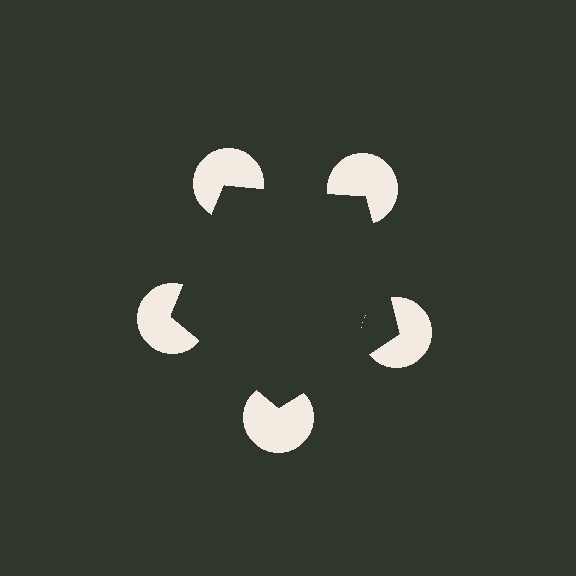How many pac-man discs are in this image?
There are 5 — one at each vertex of the illusory pentagon.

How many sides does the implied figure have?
5 sides.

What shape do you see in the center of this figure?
An illusory pentagon — its edges are inferred from the aligned wedge cuts in the pac-man discs, not physically drawn.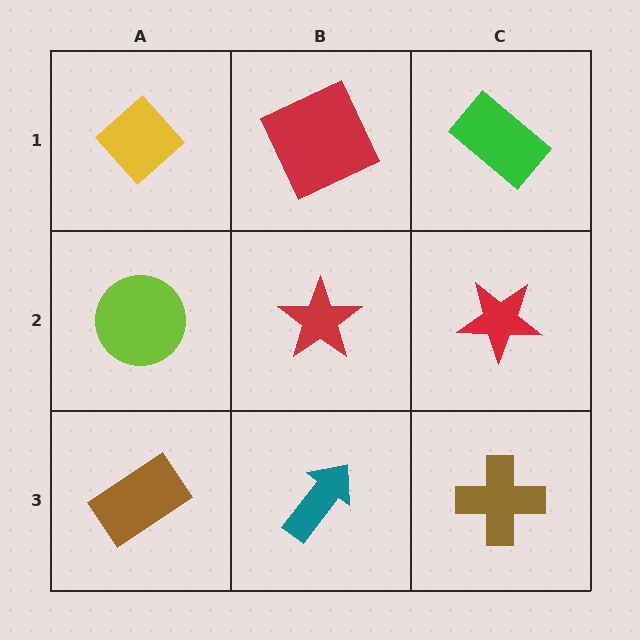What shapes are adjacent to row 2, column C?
A green rectangle (row 1, column C), a brown cross (row 3, column C), a red star (row 2, column B).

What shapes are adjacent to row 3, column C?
A red star (row 2, column C), a teal arrow (row 3, column B).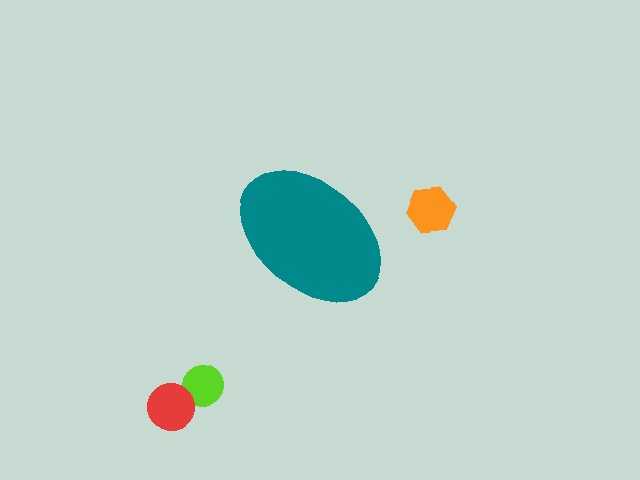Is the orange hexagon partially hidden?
No, the orange hexagon is fully visible.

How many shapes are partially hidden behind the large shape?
0 shapes are partially hidden.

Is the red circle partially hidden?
No, the red circle is fully visible.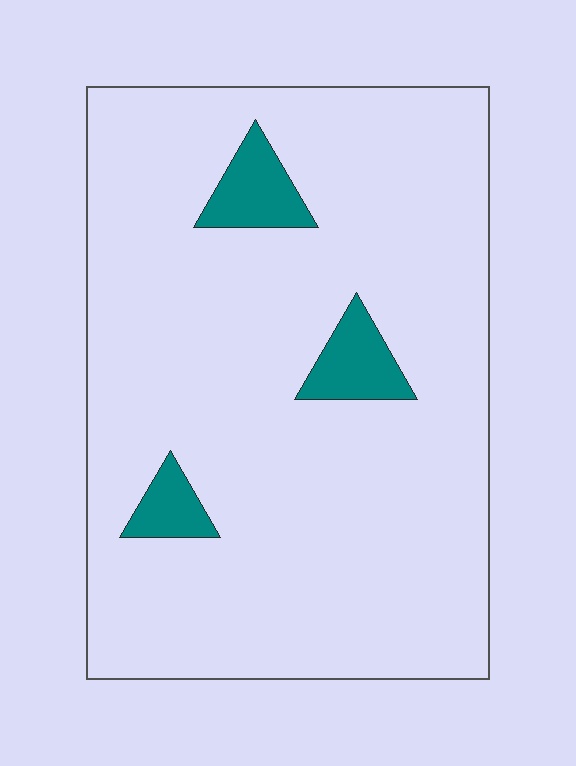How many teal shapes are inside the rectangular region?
3.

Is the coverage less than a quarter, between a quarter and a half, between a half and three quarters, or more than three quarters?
Less than a quarter.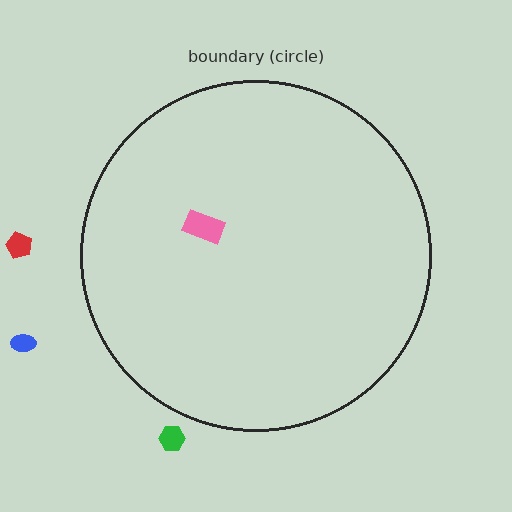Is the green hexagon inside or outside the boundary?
Outside.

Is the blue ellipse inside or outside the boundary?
Outside.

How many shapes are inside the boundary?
1 inside, 3 outside.